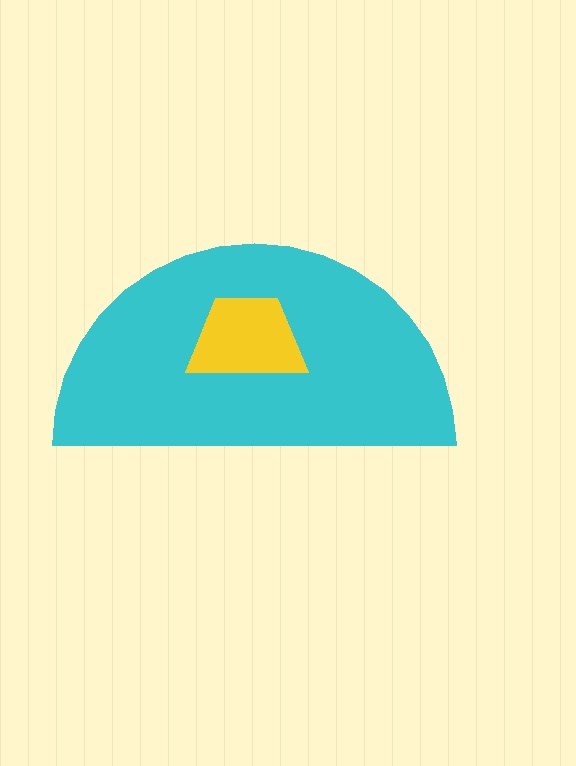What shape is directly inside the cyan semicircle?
The yellow trapezoid.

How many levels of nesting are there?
2.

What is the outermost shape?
The cyan semicircle.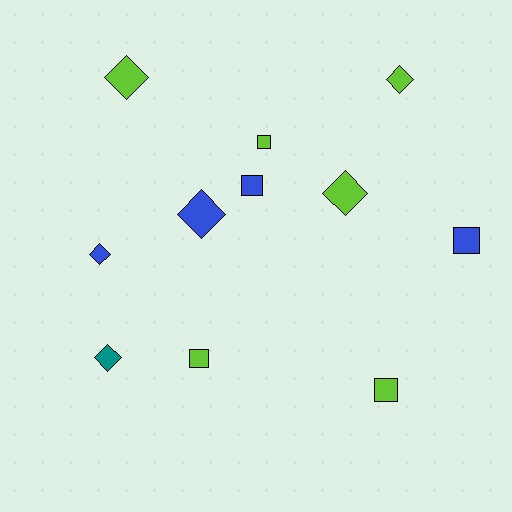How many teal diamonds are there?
There is 1 teal diamond.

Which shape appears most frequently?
Diamond, with 6 objects.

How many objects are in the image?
There are 11 objects.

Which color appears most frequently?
Lime, with 6 objects.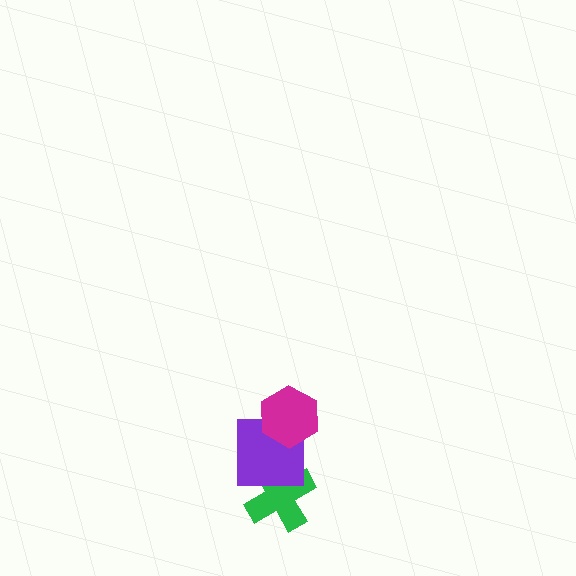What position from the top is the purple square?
The purple square is 2nd from the top.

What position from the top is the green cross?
The green cross is 3rd from the top.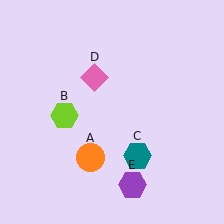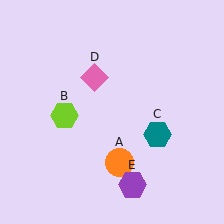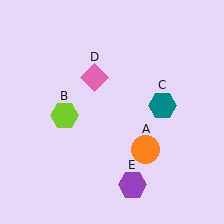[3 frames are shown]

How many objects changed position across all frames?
2 objects changed position: orange circle (object A), teal hexagon (object C).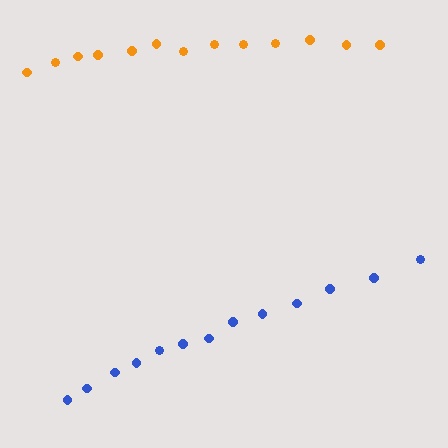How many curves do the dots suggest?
There are 2 distinct paths.